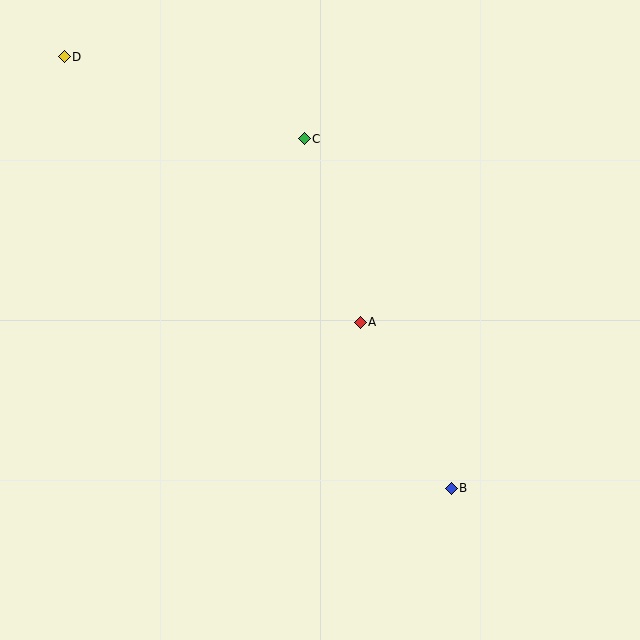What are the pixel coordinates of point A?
Point A is at (360, 322).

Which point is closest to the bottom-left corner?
Point B is closest to the bottom-left corner.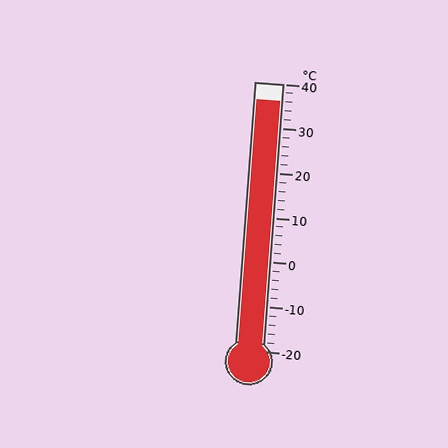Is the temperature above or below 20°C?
The temperature is above 20°C.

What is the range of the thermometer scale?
The thermometer scale ranges from -20°C to 40°C.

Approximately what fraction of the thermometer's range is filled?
The thermometer is filled to approximately 95% of its range.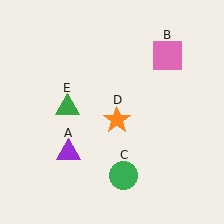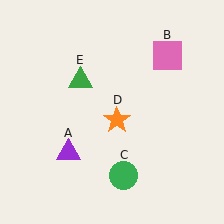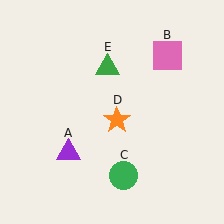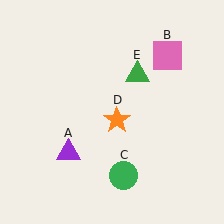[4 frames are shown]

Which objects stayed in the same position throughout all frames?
Purple triangle (object A) and pink square (object B) and green circle (object C) and orange star (object D) remained stationary.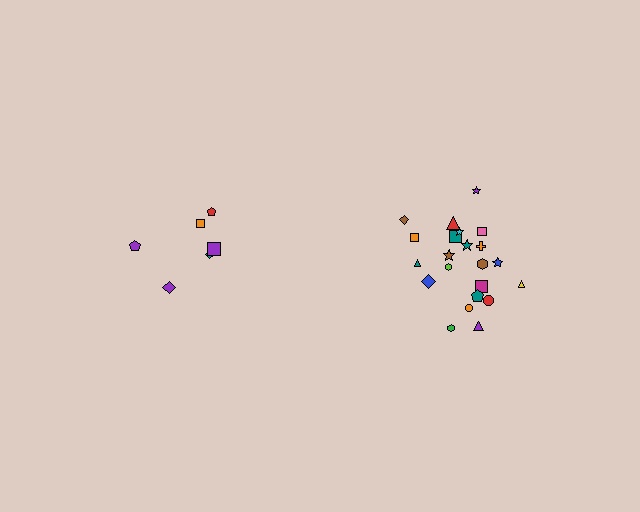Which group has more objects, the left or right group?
The right group.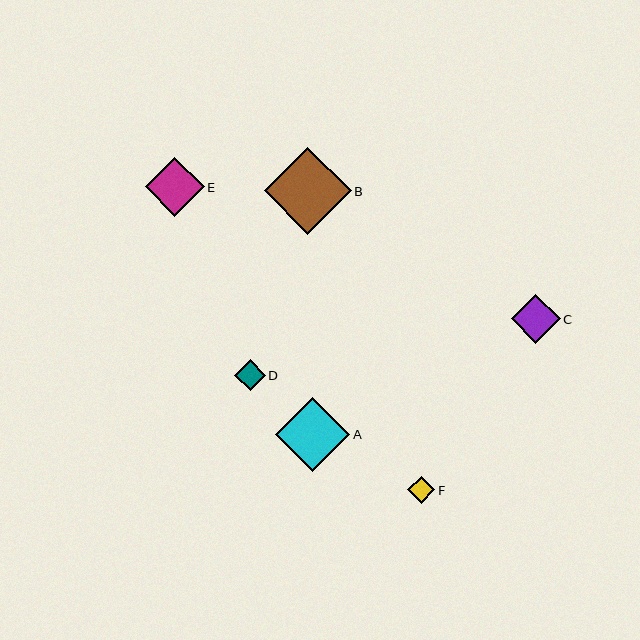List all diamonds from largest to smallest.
From largest to smallest: B, A, E, C, D, F.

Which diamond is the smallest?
Diamond F is the smallest with a size of approximately 27 pixels.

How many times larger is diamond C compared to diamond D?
Diamond C is approximately 1.6 times the size of diamond D.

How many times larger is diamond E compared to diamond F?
Diamond E is approximately 2.2 times the size of diamond F.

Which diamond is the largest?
Diamond B is the largest with a size of approximately 87 pixels.